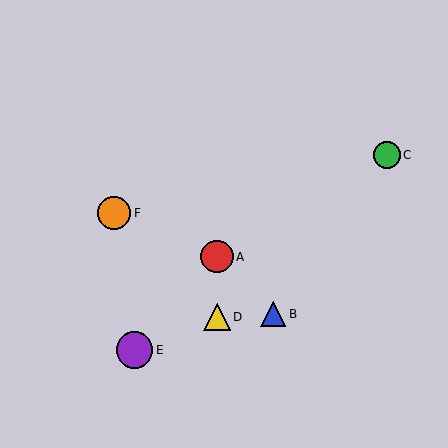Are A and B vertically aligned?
No, A is at x≈217 and B is at x≈273.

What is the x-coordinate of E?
Object E is at x≈135.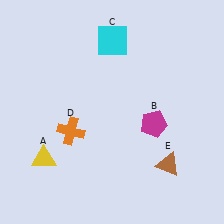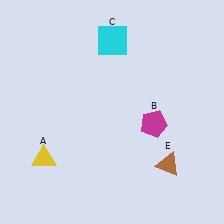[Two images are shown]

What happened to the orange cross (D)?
The orange cross (D) was removed in Image 2. It was in the bottom-left area of Image 1.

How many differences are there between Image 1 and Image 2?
There is 1 difference between the two images.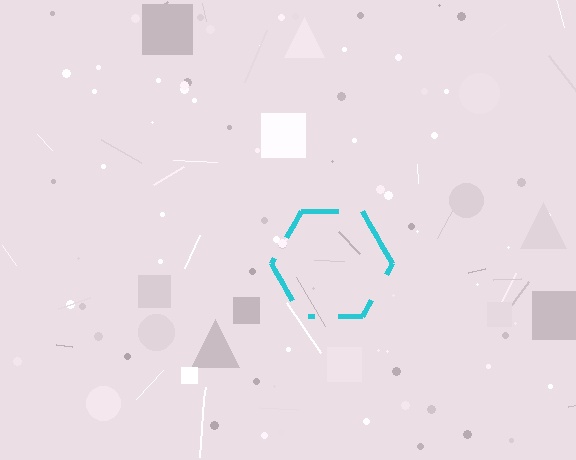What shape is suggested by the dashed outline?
The dashed outline suggests a hexagon.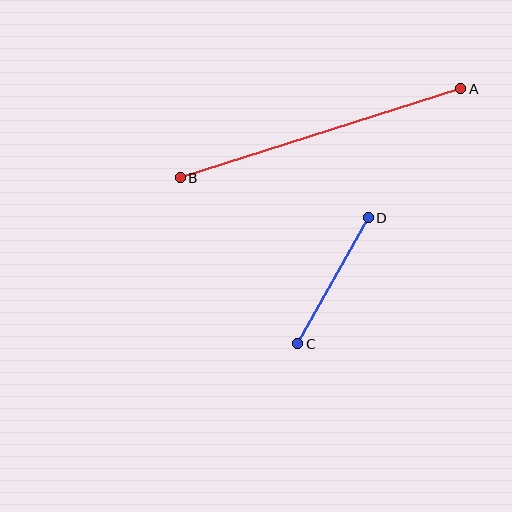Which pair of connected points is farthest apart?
Points A and B are farthest apart.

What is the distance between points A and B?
The distance is approximately 294 pixels.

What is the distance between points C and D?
The distance is approximately 144 pixels.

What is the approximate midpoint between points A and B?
The midpoint is at approximately (320, 133) pixels.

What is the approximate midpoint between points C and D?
The midpoint is at approximately (333, 281) pixels.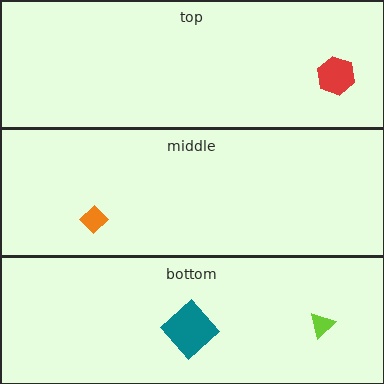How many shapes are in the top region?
1.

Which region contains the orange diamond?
The middle region.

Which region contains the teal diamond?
The bottom region.